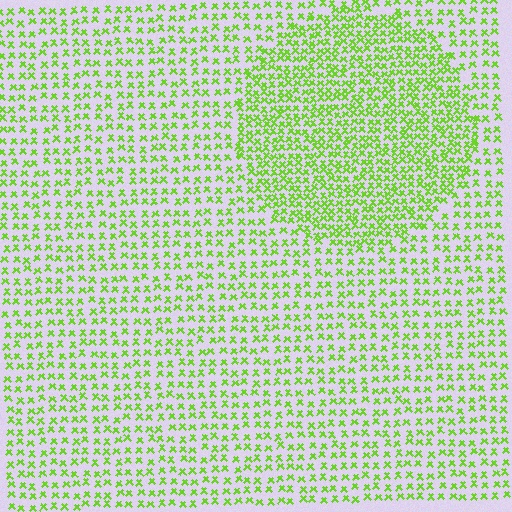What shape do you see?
I see a circle.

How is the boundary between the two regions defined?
The boundary is defined by a change in element density (approximately 1.8x ratio). All elements are the same color, size, and shape.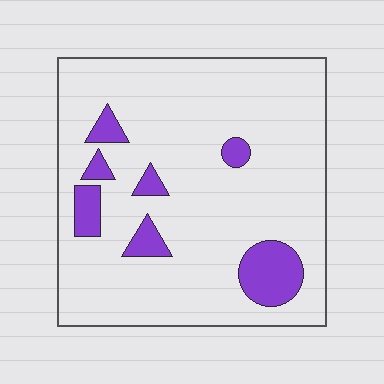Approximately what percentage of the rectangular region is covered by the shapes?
Approximately 10%.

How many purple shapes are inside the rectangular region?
7.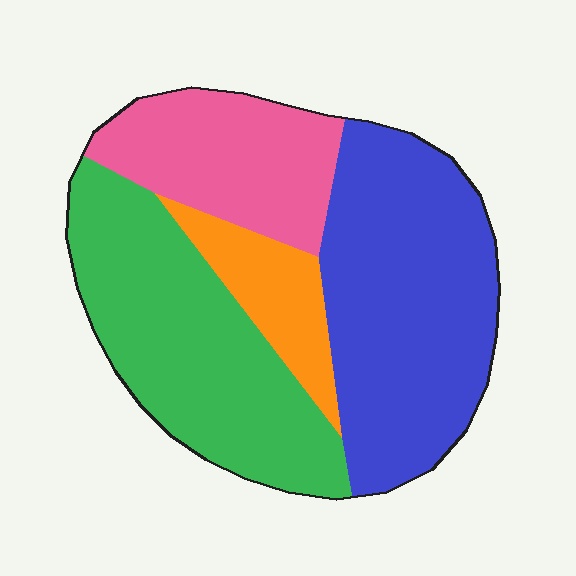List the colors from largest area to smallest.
From largest to smallest: blue, green, pink, orange.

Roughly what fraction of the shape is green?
Green takes up about one third (1/3) of the shape.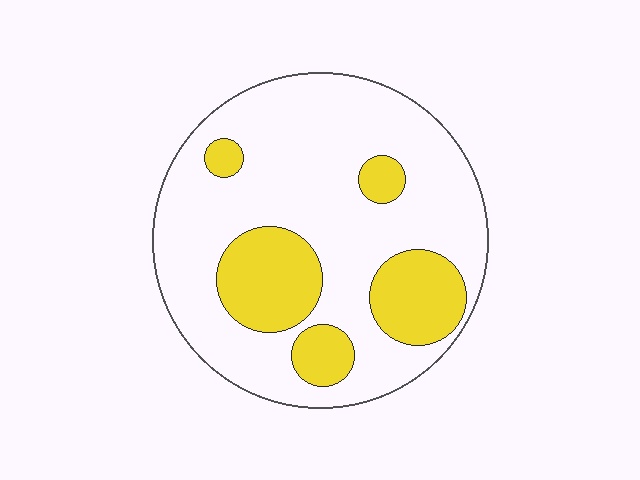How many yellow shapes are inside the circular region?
5.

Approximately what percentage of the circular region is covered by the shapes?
Approximately 25%.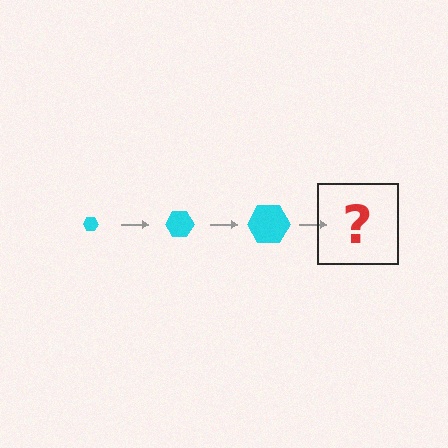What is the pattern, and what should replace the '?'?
The pattern is that the hexagon gets progressively larger each step. The '?' should be a cyan hexagon, larger than the previous one.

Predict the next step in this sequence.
The next step is a cyan hexagon, larger than the previous one.